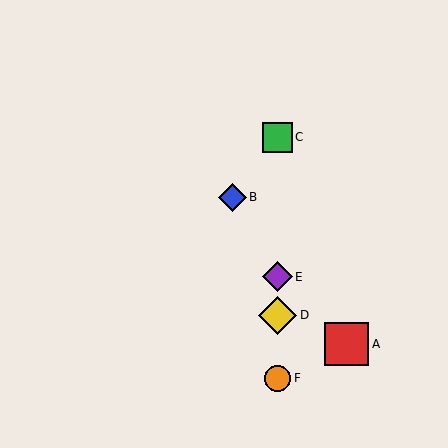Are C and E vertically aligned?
Yes, both are at x≈278.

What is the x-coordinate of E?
Object E is at x≈278.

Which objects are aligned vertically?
Objects C, D, E, F are aligned vertically.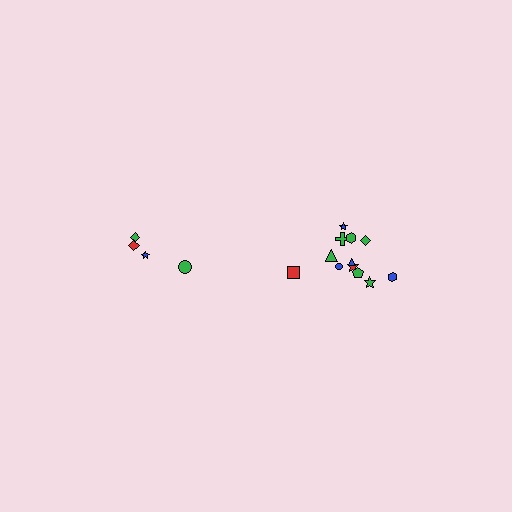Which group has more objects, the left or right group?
The right group.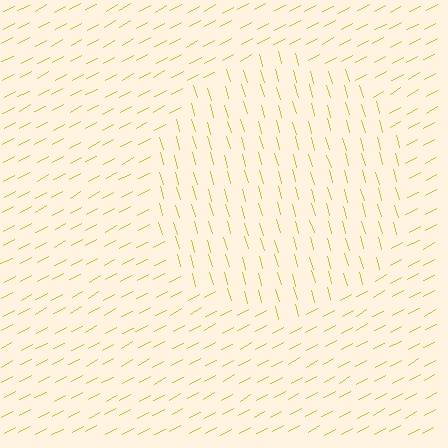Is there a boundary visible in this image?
Yes, there is a texture boundary formed by a change in line orientation.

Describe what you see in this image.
The image is filled with small yellow line segments. A circle region in the image has lines oriented differently from the surrounding lines, creating a visible texture boundary.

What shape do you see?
I see a circle.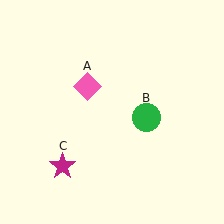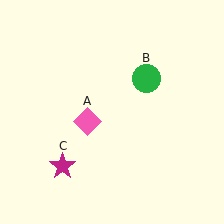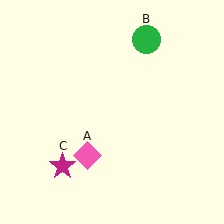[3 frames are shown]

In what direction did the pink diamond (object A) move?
The pink diamond (object A) moved down.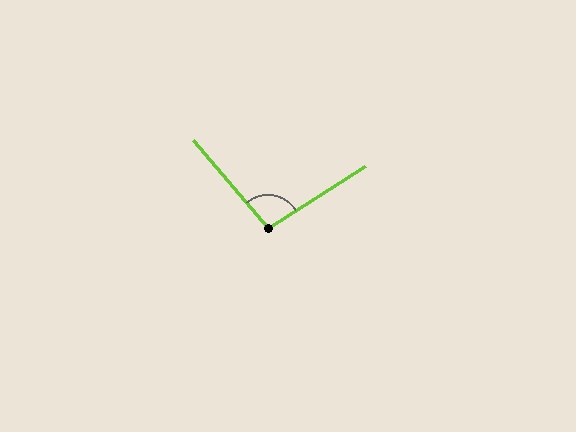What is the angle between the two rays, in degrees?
Approximately 98 degrees.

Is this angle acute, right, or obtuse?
It is obtuse.